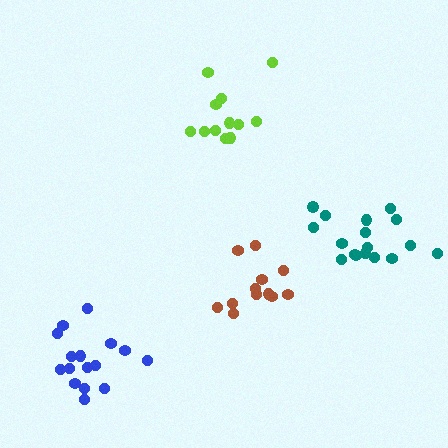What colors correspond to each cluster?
The clusters are colored: brown, lime, blue, teal.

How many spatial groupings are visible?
There are 4 spatial groupings.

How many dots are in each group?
Group 1: 12 dots, Group 2: 12 dots, Group 3: 16 dots, Group 4: 17 dots (57 total).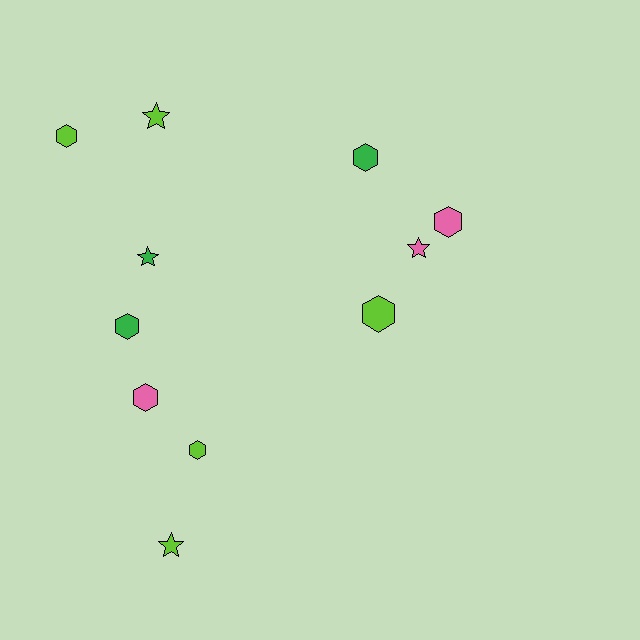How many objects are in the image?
There are 11 objects.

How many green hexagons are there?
There are 2 green hexagons.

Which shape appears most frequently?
Hexagon, with 7 objects.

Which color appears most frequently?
Lime, with 5 objects.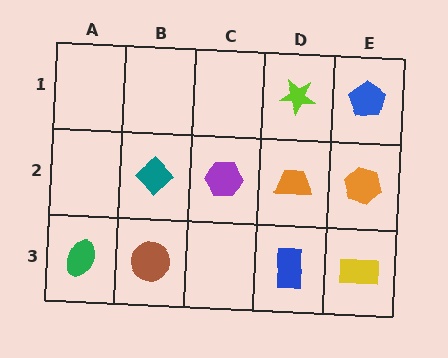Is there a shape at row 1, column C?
No, that cell is empty.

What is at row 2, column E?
An orange hexagon.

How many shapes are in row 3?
4 shapes.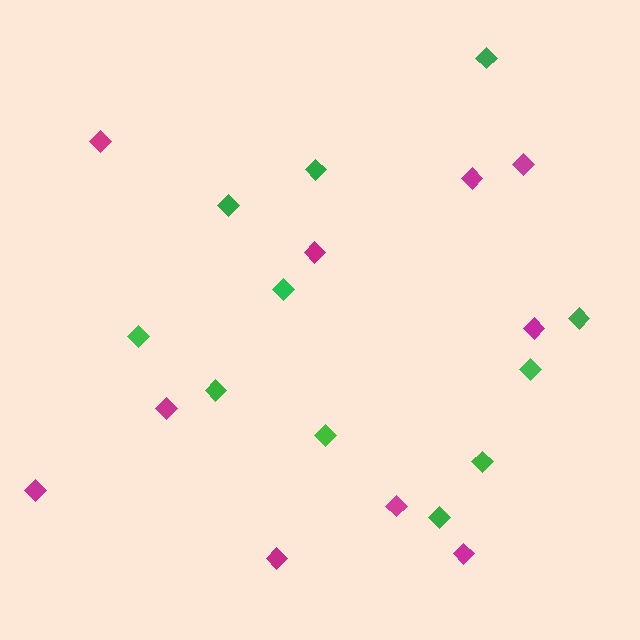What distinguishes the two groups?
There are 2 groups: one group of green diamonds (11) and one group of magenta diamonds (10).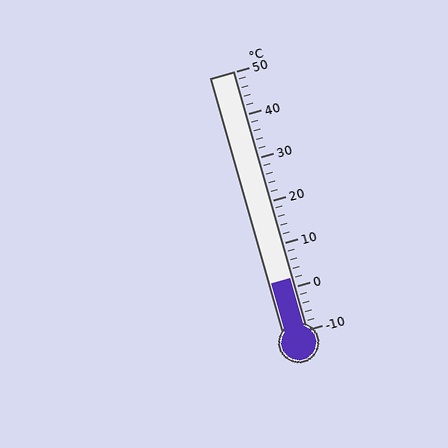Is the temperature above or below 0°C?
The temperature is above 0°C.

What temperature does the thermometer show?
The thermometer shows approximately 2°C.